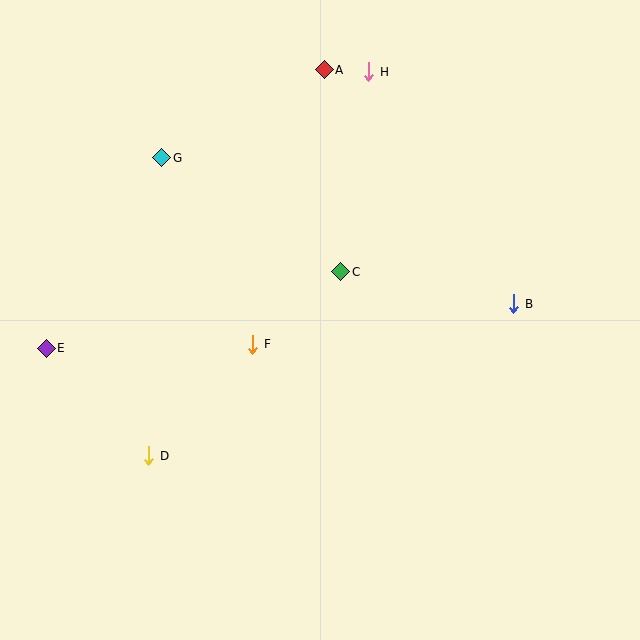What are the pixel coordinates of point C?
Point C is at (341, 272).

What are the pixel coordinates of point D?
Point D is at (149, 456).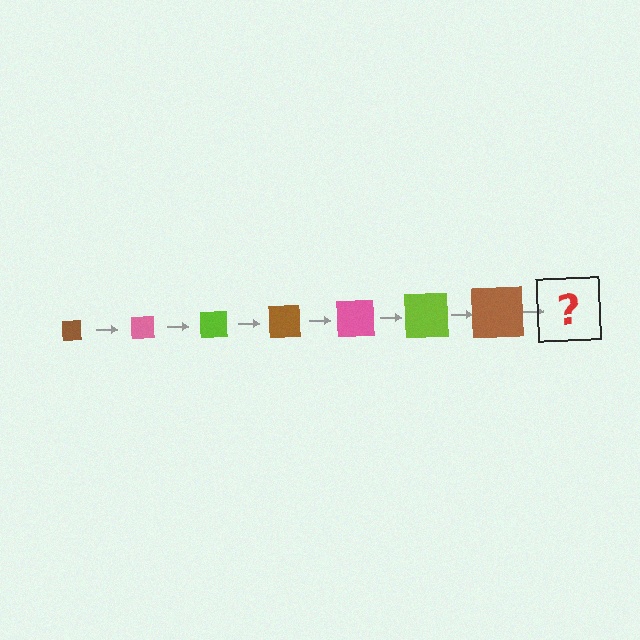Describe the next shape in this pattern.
It should be a pink square, larger than the previous one.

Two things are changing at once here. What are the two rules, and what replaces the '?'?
The two rules are that the square grows larger each step and the color cycles through brown, pink, and lime. The '?' should be a pink square, larger than the previous one.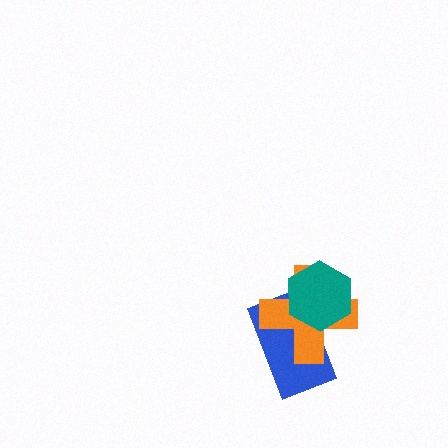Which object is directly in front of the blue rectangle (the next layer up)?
The orange cross is directly in front of the blue rectangle.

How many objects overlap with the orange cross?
2 objects overlap with the orange cross.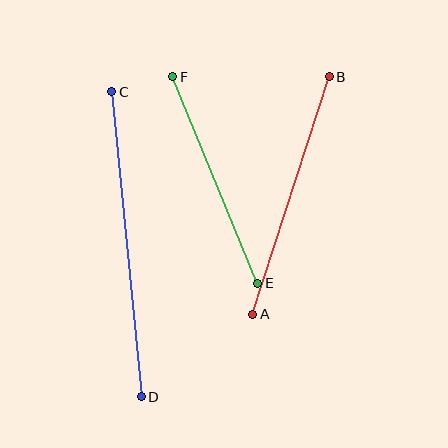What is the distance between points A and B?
The distance is approximately 250 pixels.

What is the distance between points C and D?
The distance is approximately 307 pixels.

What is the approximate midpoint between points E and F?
The midpoint is at approximately (215, 180) pixels.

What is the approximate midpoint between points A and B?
The midpoint is at approximately (291, 196) pixels.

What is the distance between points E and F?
The distance is approximately 223 pixels.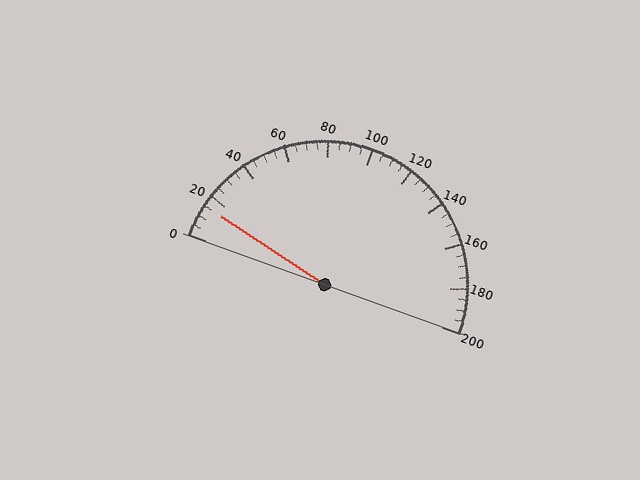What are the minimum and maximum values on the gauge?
The gauge ranges from 0 to 200.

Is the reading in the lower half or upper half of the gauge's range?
The reading is in the lower half of the range (0 to 200).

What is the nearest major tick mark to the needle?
The nearest major tick mark is 20.